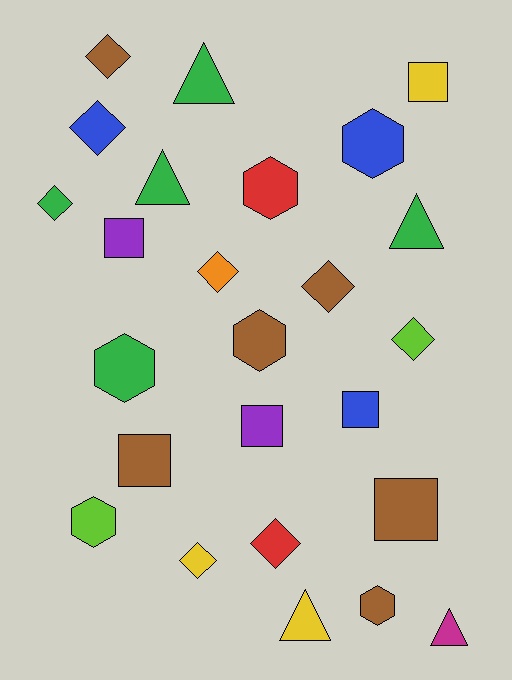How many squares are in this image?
There are 6 squares.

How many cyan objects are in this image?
There are no cyan objects.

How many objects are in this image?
There are 25 objects.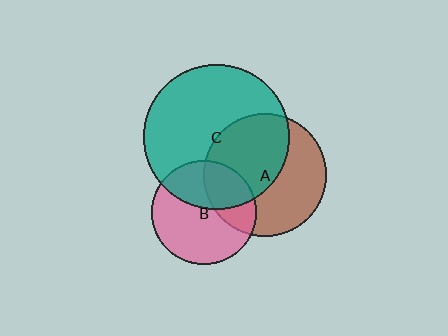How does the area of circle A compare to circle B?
Approximately 1.4 times.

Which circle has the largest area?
Circle C (teal).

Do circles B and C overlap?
Yes.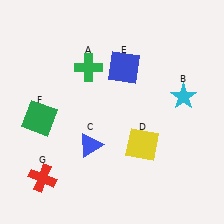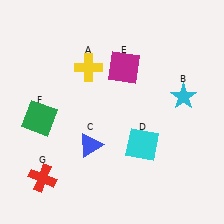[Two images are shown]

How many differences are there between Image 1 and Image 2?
There are 3 differences between the two images.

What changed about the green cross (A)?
In Image 1, A is green. In Image 2, it changed to yellow.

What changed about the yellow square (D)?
In Image 1, D is yellow. In Image 2, it changed to cyan.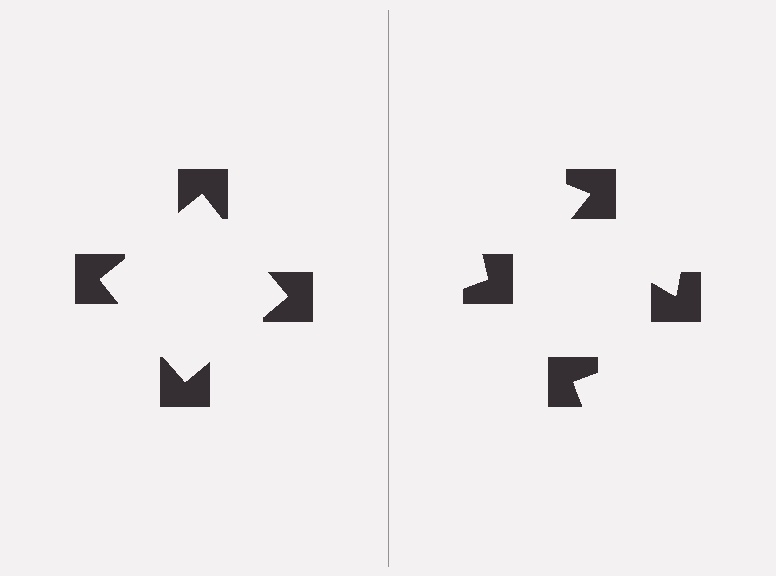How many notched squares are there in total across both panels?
8 — 4 on each side.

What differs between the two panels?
The notched squares are positioned identically on both sides; only the wedge orientations differ. On the left they align to a square; on the right they are misaligned.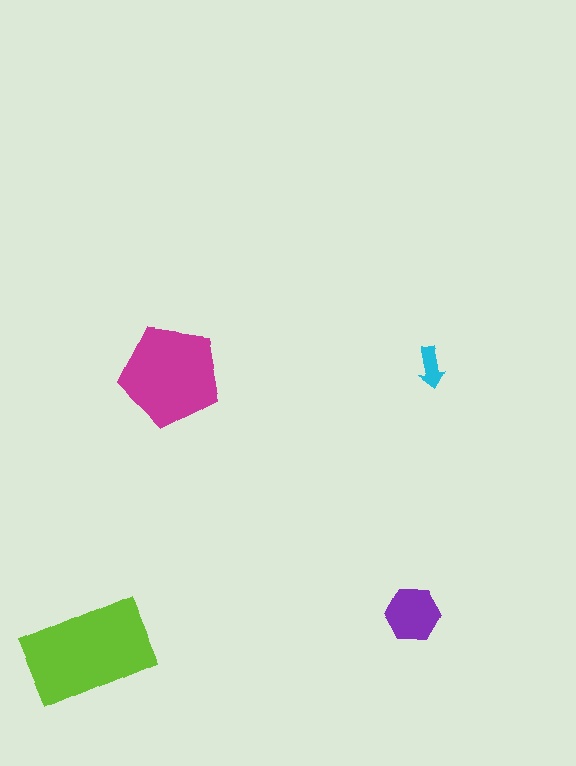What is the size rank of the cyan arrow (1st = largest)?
4th.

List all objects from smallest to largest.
The cyan arrow, the purple hexagon, the magenta pentagon, the lime rectangle.